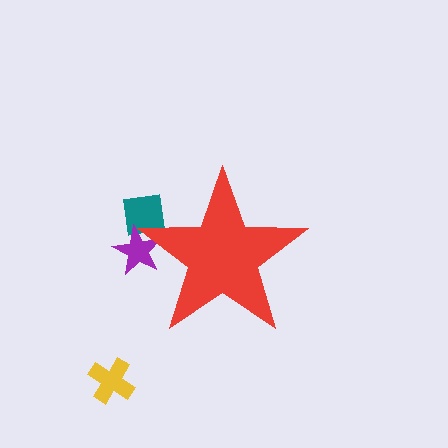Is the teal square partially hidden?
Yes, the teal square is partially hidden behind the red star.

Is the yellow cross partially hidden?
No, the yellow cross is fully visible.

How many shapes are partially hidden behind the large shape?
2 shapes are partially hidden.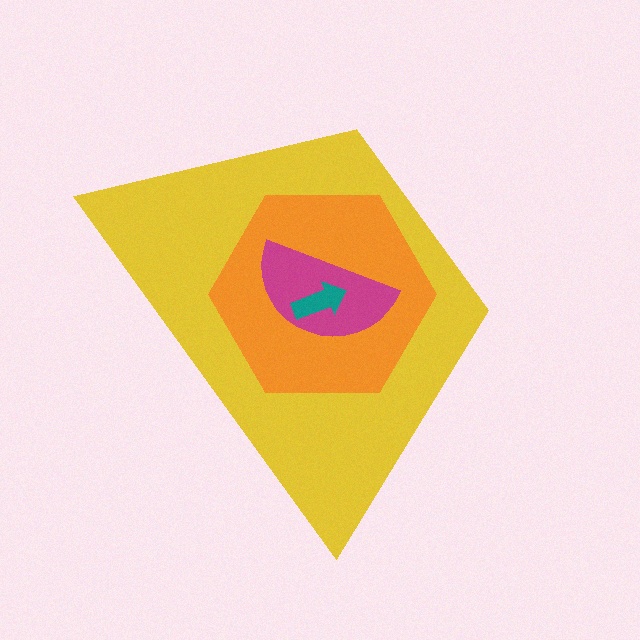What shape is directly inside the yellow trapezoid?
The orange hexagon.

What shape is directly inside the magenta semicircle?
The teal arrow.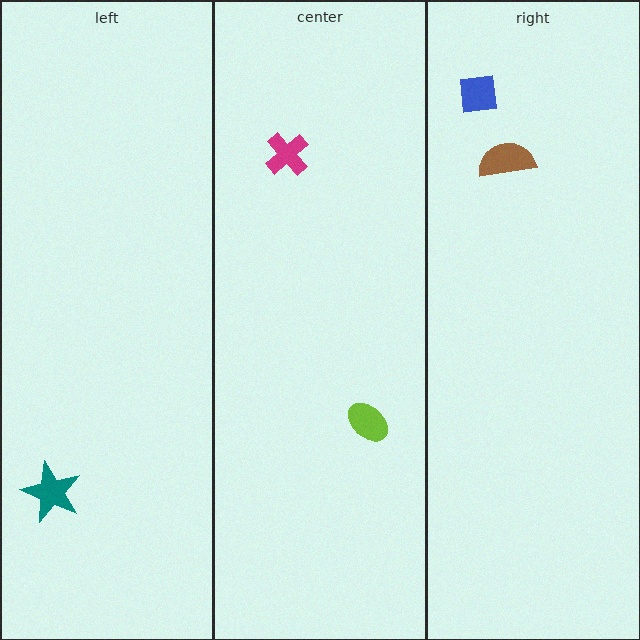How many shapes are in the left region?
1.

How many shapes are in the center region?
2.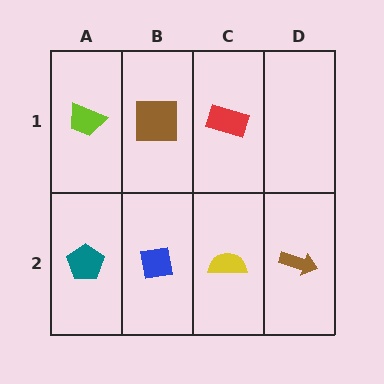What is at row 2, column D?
A brown arrow.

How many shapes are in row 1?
3 shapes.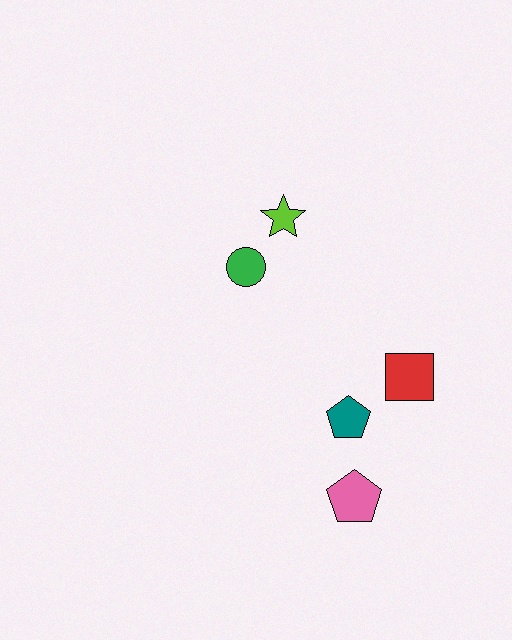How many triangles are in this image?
There are no triangles.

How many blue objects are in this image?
There are no blue objects.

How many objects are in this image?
There are 5 objects.